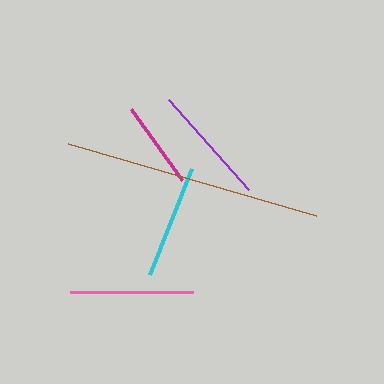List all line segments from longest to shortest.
From longest to shortest: brown, pink, purple, cyan, magenta.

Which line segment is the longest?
The brown line is the longest at approximately 258 pixels.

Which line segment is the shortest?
The magenta line is the shortest at approximately 87 pixels.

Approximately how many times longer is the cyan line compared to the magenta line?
The cyan line is approximately 1.3 times the length of the magenta line.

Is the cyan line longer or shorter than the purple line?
The purple line is longer than the cyan line.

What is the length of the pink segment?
The pink segment is approximately 123 pixels long.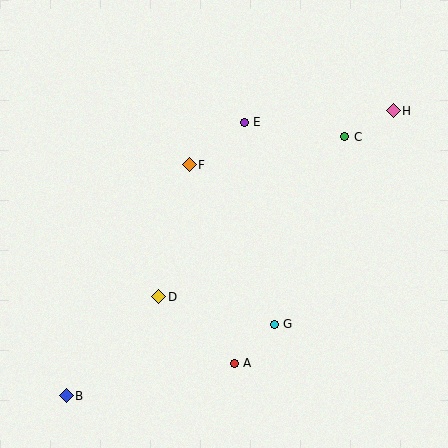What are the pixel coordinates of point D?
Point D is at (159, 297).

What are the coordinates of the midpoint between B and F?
The midpoint between B and F is at (128, 280).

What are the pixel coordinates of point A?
Point A is at (234, 363).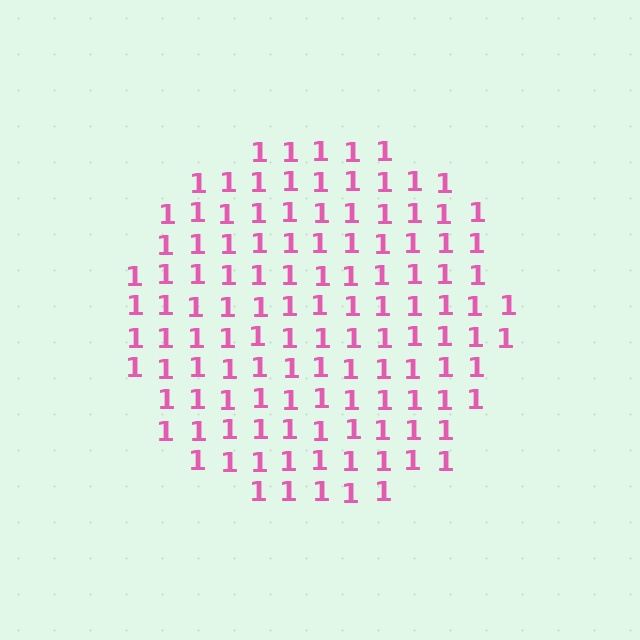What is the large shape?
The large shape is a circle.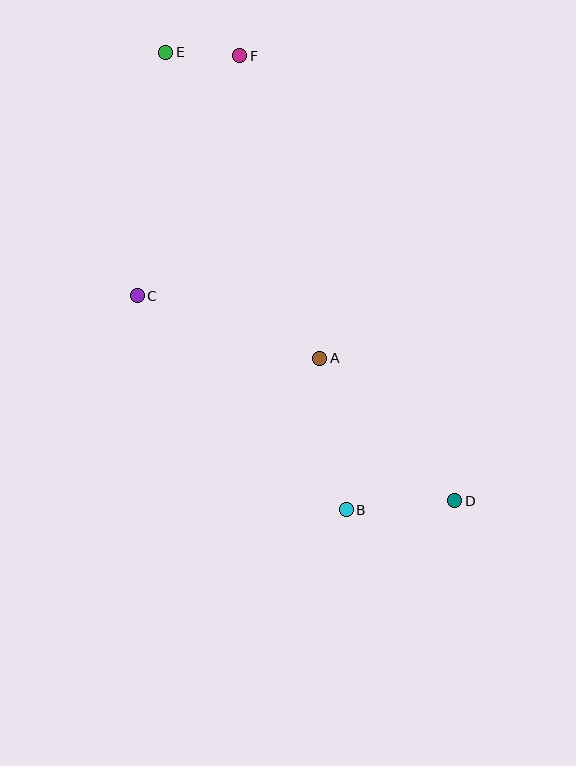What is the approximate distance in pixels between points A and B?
The distance between A and B is approximately 154 pixels.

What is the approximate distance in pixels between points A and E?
The distance between A and E is approximately 342 pixels.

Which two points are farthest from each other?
Points D and E are farthest from each other.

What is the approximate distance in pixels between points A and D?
The distance between A and D is approximately 196 pixels.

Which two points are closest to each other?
Points E and F are closest to each other.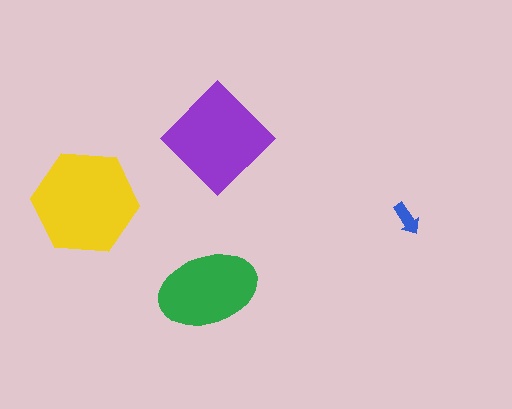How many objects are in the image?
There are 4 objects in the image.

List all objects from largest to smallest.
The yellow hexagon, the purple diamond, the green ellipse, the blue arrow.